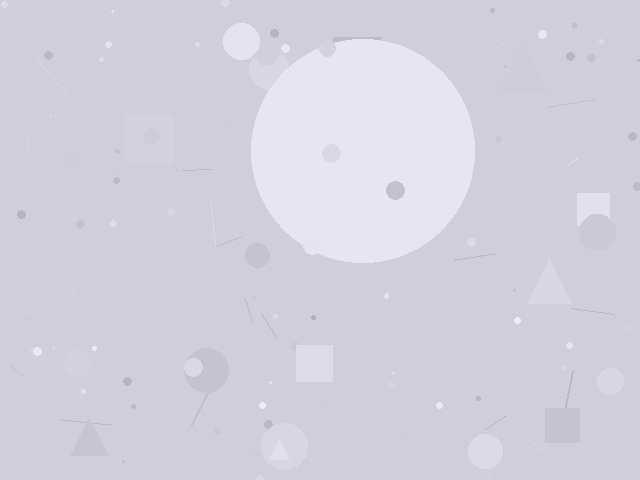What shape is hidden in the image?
A circle is hidden in the image.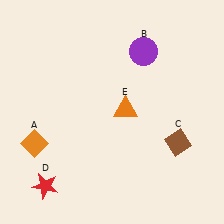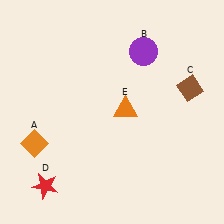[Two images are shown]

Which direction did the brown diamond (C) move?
The brown diamond (C) moved up.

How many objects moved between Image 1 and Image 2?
1 object moved between the two images.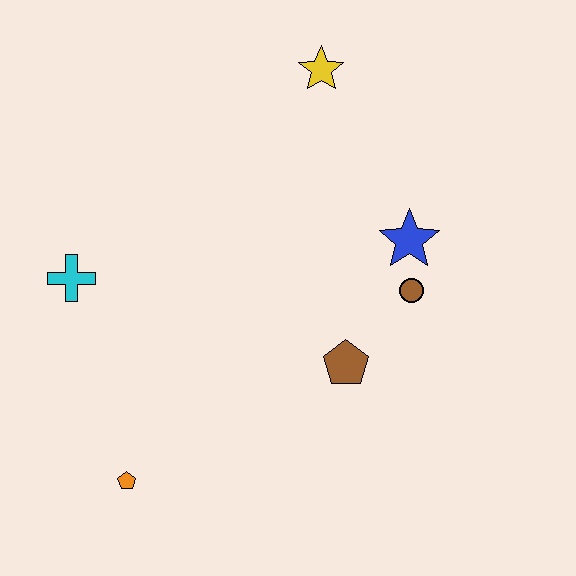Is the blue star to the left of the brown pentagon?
No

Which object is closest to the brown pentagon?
The brown circle is closest to the brown pentagon.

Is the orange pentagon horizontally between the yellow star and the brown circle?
No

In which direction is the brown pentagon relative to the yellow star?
The brown pentagon is below the yellow star.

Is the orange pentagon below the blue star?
Yes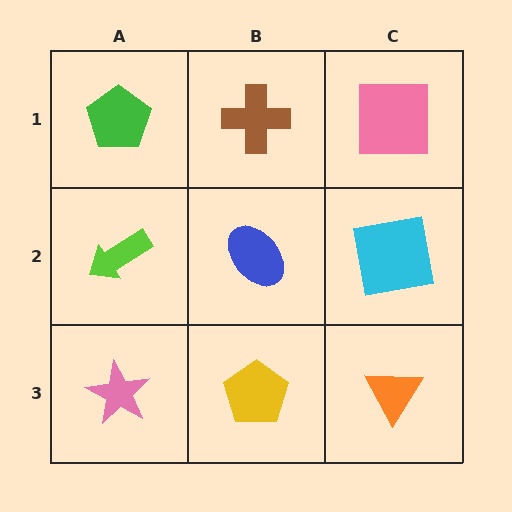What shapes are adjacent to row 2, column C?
A pink square (row 1, column C), an orange triangle (row 3, column C), a blue ellipse (row 2, column B).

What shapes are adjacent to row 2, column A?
A green pentagon (row 1, column A), a pink star (row 3, column A), a blue ellipse (row 2, column B).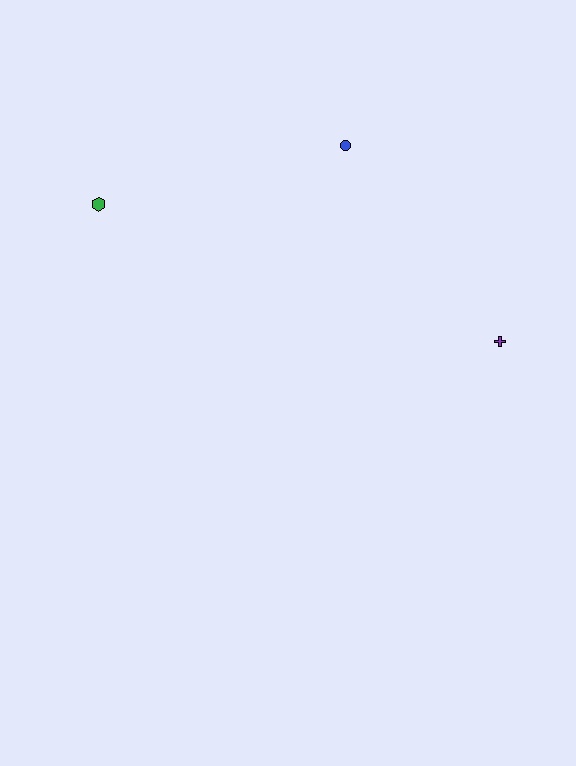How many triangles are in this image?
There are no triangles.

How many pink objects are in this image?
There are no pink objects.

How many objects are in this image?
There are 3 objects.